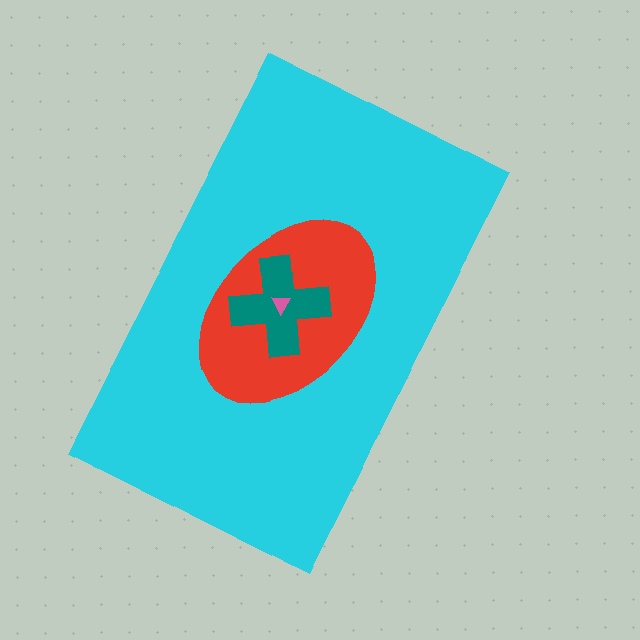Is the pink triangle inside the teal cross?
Yes.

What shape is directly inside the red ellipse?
The teal cross.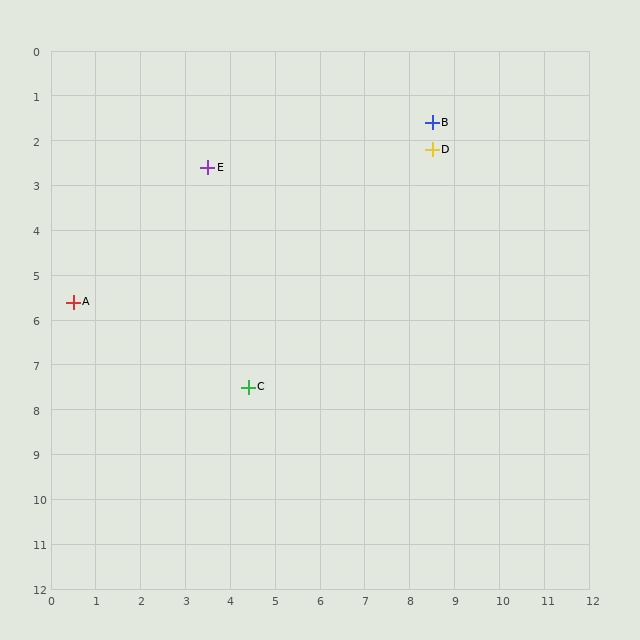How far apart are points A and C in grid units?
Points A and C are about 4.3 grid units apart.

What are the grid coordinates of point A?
Point A is at approximately (0.5, 5.6).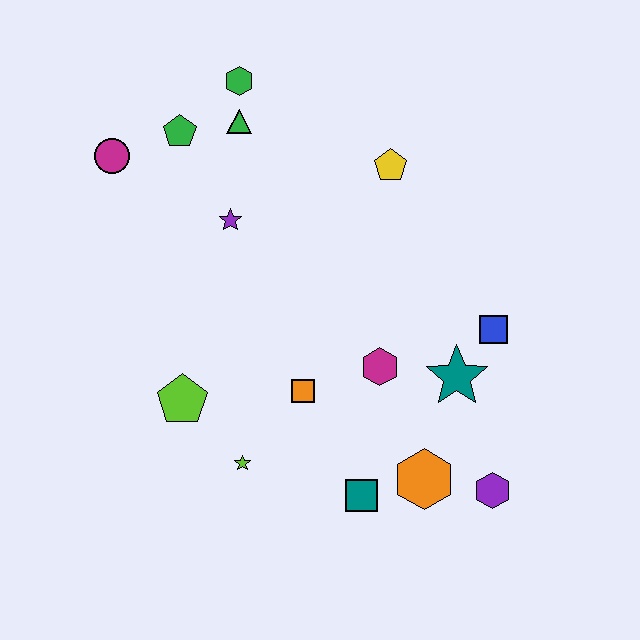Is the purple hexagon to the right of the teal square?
Yes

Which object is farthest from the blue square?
The magenta circle is farthest from the blue square.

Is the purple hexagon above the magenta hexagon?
No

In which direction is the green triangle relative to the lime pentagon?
The green triangle is above the lime pentagon.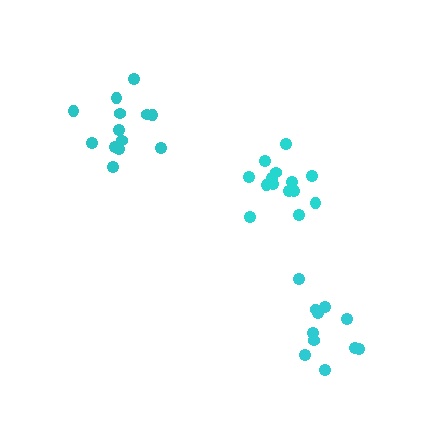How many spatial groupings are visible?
There are 3 spatial groupings.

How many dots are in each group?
Group 1: 11 dots, Group 2: 15 dots, Group 3: 13 dots (39 total).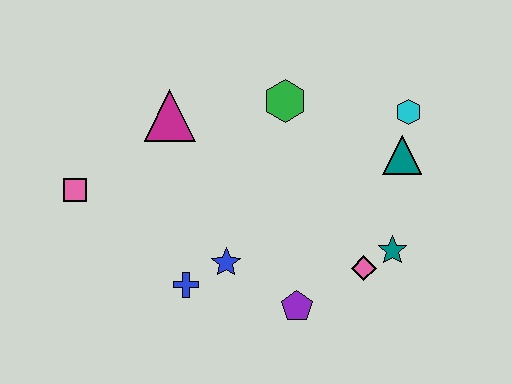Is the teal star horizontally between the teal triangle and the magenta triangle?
Yes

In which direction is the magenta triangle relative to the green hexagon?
The magenta triangle is to the left of the green hexagon.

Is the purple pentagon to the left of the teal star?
Yes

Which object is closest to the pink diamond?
The teal star is closest to the pink diamond.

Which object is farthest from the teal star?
The pink square is farthest from the teal star.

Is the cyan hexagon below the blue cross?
No